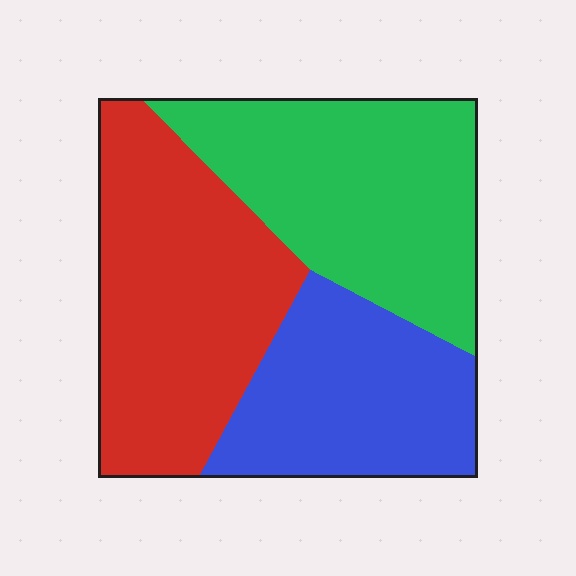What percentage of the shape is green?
Green covers around 35% of the shape.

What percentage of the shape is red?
Red takes up about three eighths (3/8) of the shape.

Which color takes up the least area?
Blue, at roughly 25%.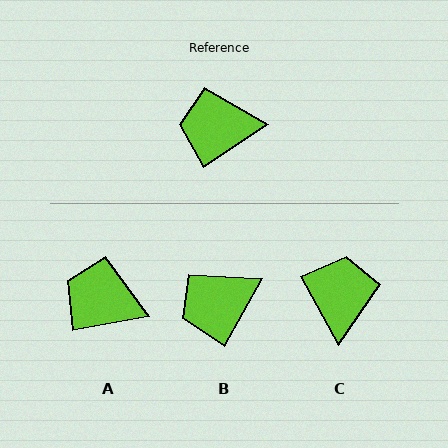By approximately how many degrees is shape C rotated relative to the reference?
Approximately 95 degrees clockwise.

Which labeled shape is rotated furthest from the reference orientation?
C, about 95 degrees away.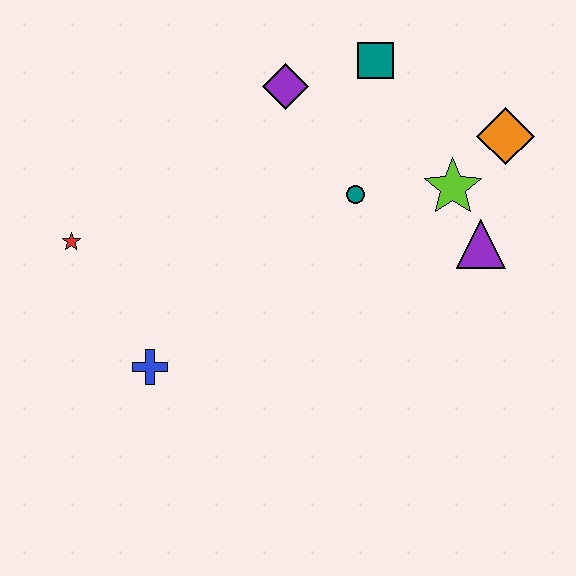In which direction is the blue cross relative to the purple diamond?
The blue cross is below the purple diamond.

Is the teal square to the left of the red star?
No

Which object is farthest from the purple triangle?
The red star is farthest from the purple triangle.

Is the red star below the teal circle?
Yes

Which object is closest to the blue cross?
The red star is closest to the blue cross.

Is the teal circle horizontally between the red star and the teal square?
Yes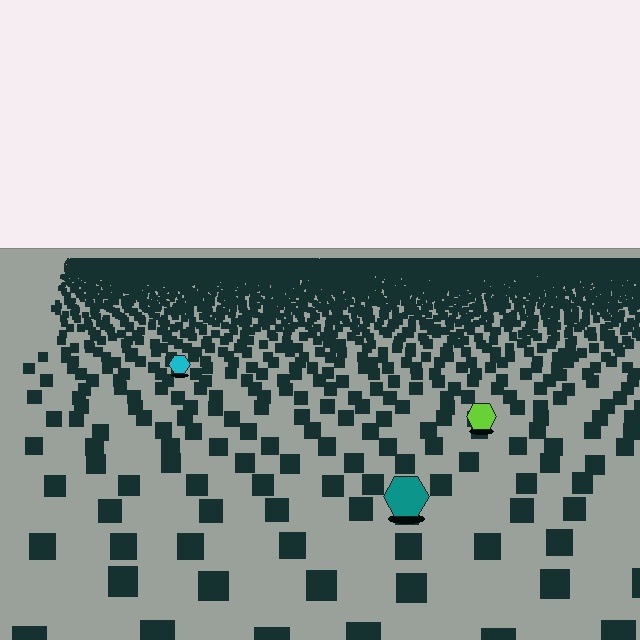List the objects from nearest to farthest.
From nearest to farthest: the teal hexagon, the lime hexagon, the cyan hexagon.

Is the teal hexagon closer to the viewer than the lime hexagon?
Yes. The teal hexagon is closer — you can tell from the texture gradient: the ground texture is coarser near it.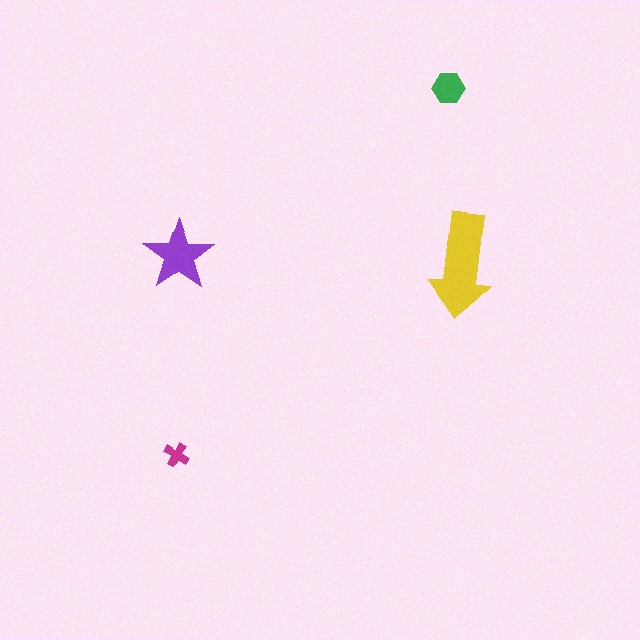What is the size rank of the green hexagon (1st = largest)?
3rd.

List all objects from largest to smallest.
The yellow arrow, the purple star, the green hexagon, the magenta cross.